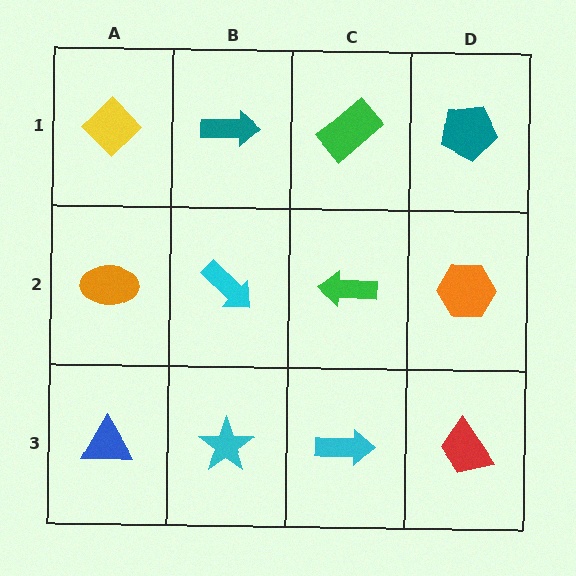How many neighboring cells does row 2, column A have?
3.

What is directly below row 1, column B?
A cyan arrow.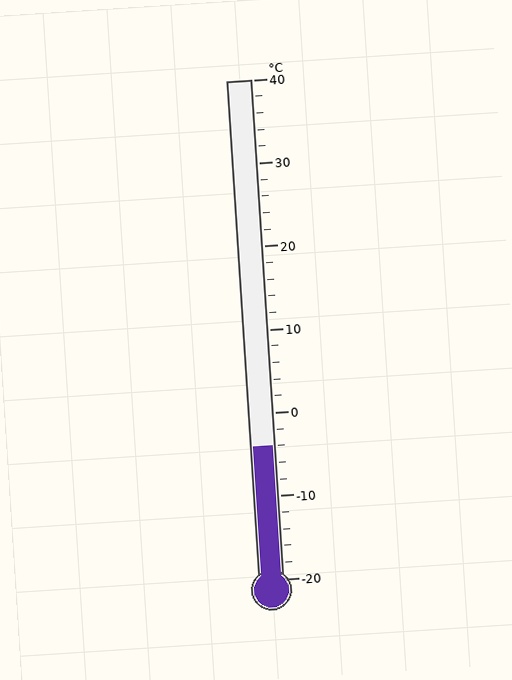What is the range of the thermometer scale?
The thermometer scale ranges from -20°C to 40°C.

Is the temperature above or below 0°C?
The temperature is below 0°C.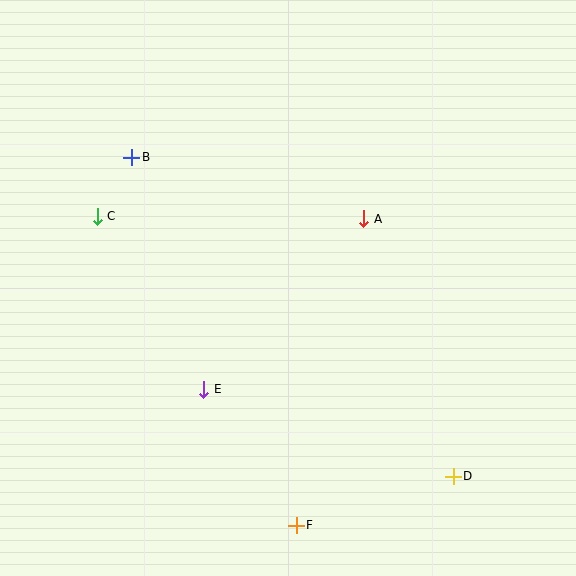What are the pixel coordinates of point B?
Point B is at (132, 157).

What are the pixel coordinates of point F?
Point F is at (296, 525).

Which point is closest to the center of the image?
Point A at (364, 219) is closest to the center.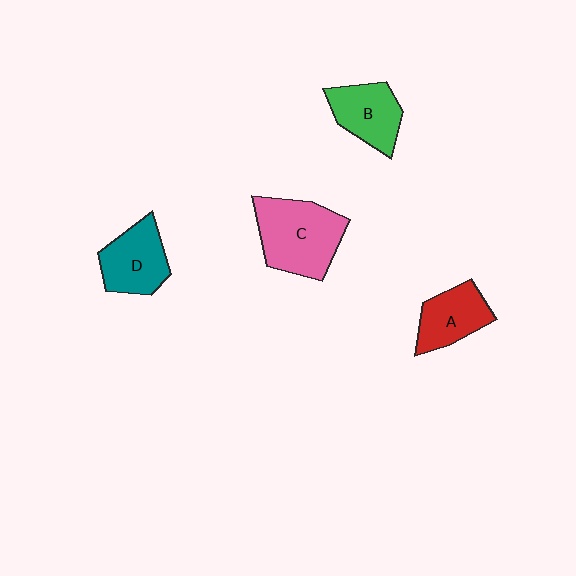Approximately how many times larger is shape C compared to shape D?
Approximately 1.4 times.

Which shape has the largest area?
Shape C (pink).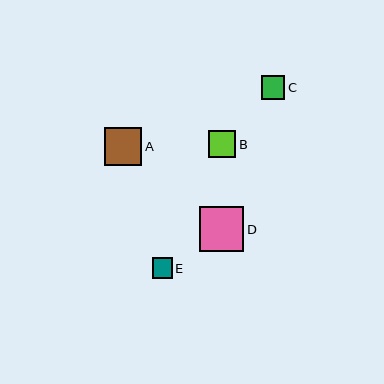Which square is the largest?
Square D is the largest with a size of approximately 45 pixels.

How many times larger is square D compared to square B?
Square D is approximately 1.7 times the size of square B.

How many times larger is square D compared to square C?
Square D is approximately 1.9 times the size of square C.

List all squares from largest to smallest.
From largest to smallest: D, A, B, C, E.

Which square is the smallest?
Square E is the smallest with a size of approximately 20 pixels.